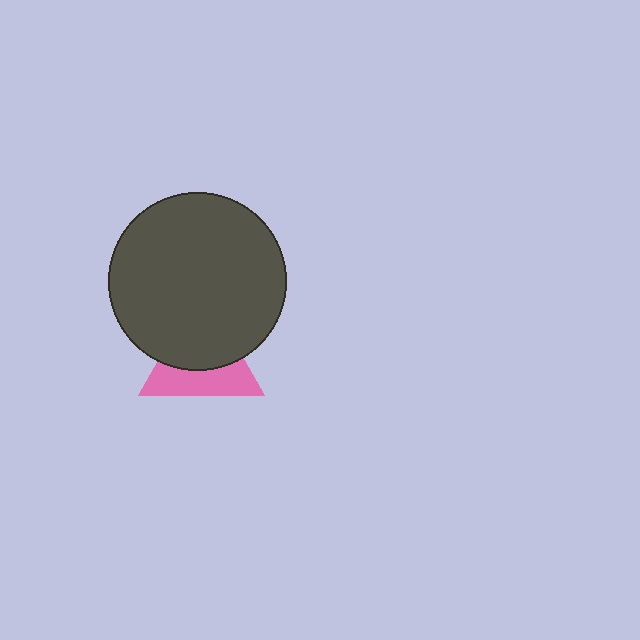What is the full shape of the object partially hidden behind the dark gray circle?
The partially hidden object is a pink triangle.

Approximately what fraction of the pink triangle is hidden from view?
Roughly 55% of the pink triangle is hidden behind the dark gray circle.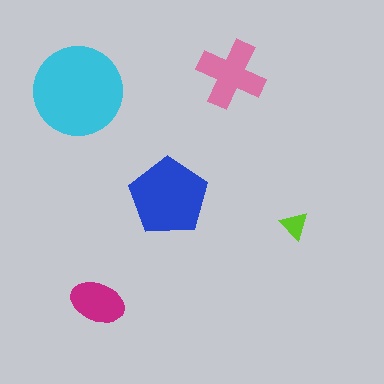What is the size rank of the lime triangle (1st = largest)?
5th.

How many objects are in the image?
There are 5 objects in the image.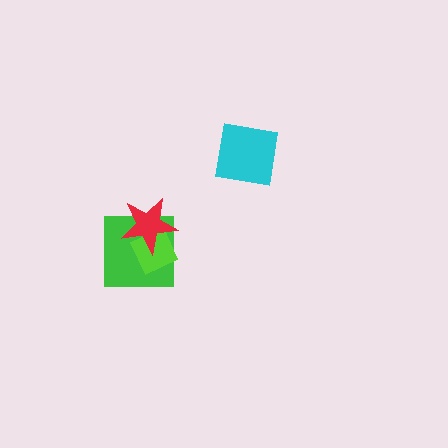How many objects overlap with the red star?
2 objects overlap with the red star.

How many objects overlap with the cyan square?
0 objects overlap with the cyan square.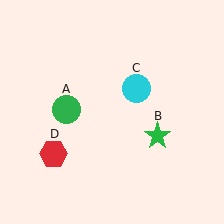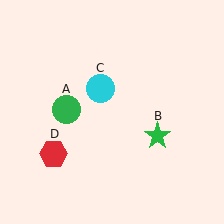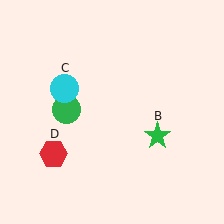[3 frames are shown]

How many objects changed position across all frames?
1 object changed position: cyan circle (object C).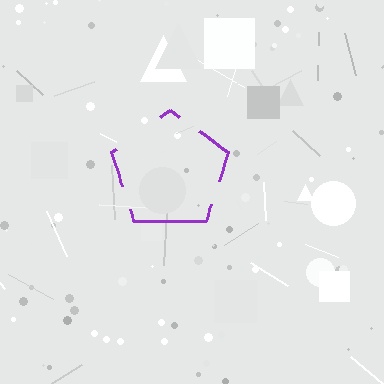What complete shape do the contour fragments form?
The contour fragments form a pentagon.